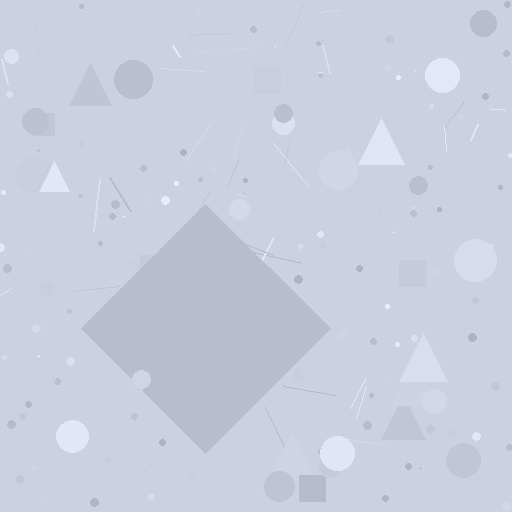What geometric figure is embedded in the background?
A diamond is embedded in the background.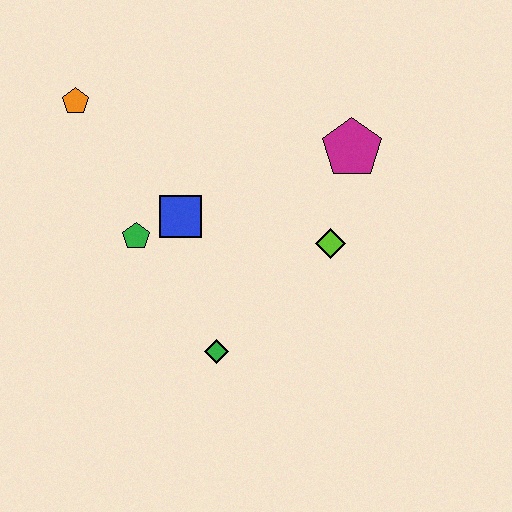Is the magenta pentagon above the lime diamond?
Yes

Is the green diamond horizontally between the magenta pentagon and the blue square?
Yes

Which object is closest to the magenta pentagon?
The lime diamond is closest to the magenta pentagon.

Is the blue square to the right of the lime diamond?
No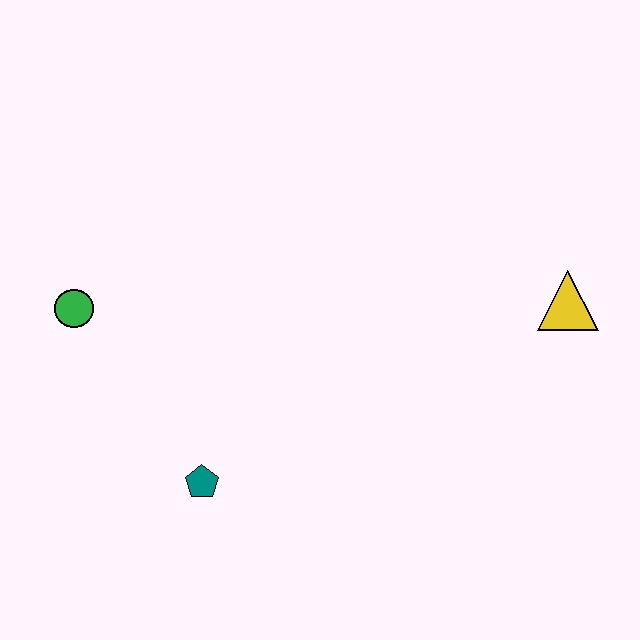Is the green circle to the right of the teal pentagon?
No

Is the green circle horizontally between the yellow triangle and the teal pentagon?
No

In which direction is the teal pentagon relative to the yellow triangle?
The teal pentagon is to the left of the yellow triangle.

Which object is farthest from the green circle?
The yellow triangle is farthest from the green circle.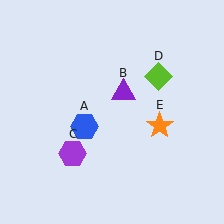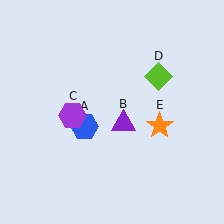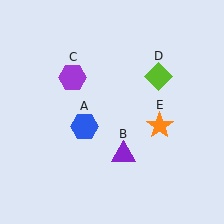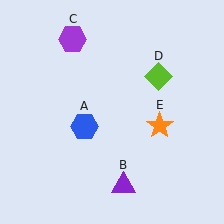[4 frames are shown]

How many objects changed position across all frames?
2 objects changed position: purple triangle (object B), purple hexagon (object C).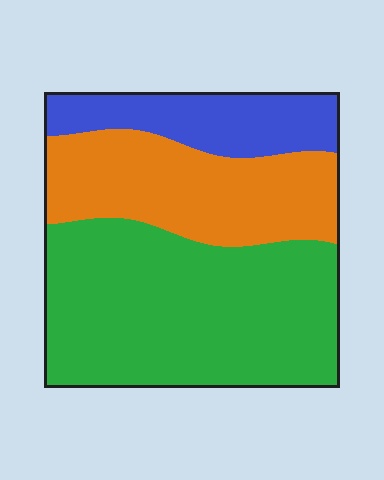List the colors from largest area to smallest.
From largest to smallest: green, orange, blue.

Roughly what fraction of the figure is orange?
Orange covers 30% of the figure.